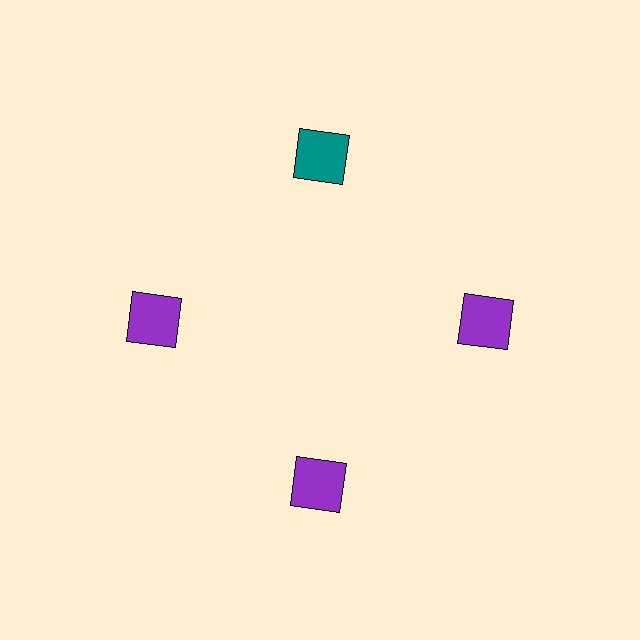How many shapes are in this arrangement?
There are 4 shapes arranged in a ring pattern.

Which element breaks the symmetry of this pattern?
The teal square at roughly the 12 o'clock position breaks the symmetry. All other shapes are purple squares.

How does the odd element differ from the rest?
It has a different color: teal instead of purple.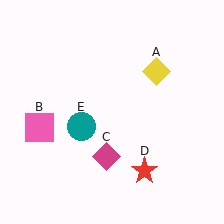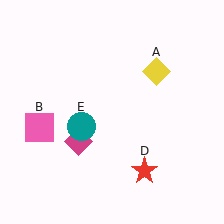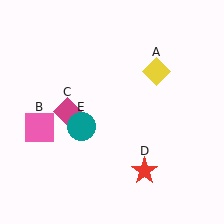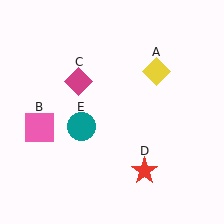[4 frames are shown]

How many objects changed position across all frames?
1 object changed position: magenta diamond (object C).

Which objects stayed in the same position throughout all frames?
Yellow diamond (object A) and pink square (object B) and red star (object D) and teal circle (object E) remained stationary.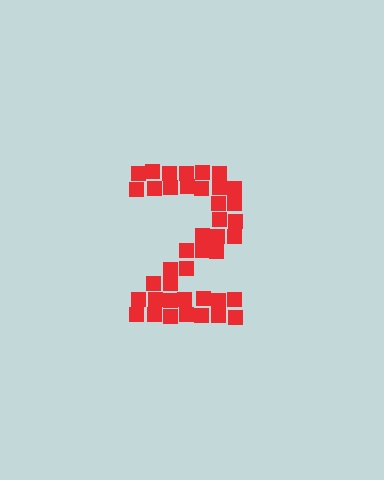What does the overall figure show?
The overall figure shows the digit 2.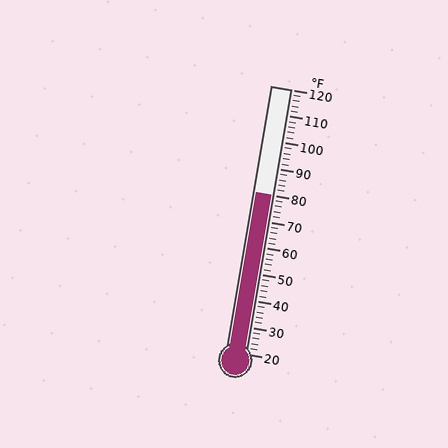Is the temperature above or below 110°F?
The temperature is below 110°F.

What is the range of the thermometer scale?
The thermometer scale ranges from 20°F to 120°F.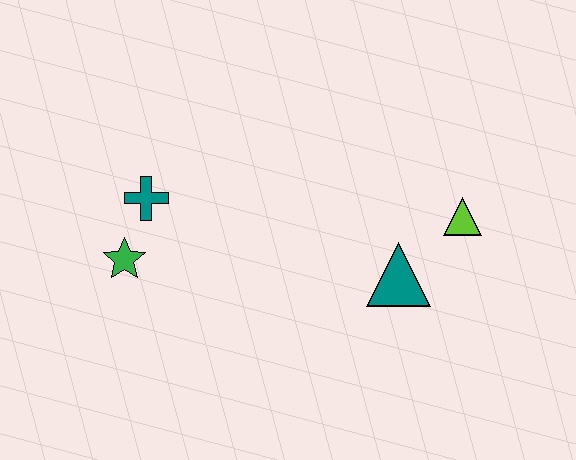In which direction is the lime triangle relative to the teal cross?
The lime triangle is to the right of the teal cross.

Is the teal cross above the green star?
Yes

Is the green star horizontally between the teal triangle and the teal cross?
No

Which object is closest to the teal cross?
The green star is closest to the teal cross.